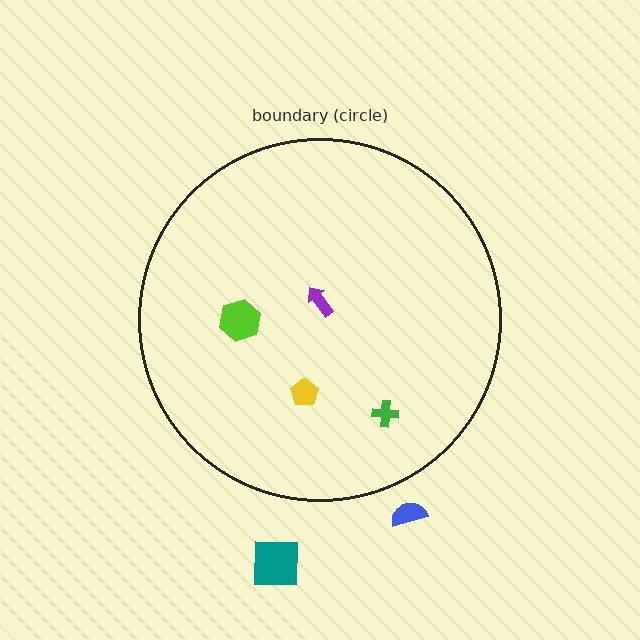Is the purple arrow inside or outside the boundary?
Inside.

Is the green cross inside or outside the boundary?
Inside.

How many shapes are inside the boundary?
4 inside, 2 outside.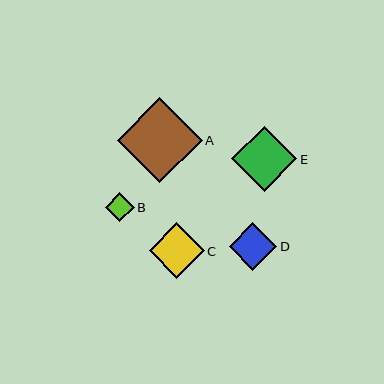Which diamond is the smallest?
Diamond B is the smallest with a size of approximately 29 pixels.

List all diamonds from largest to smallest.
From largest to smallest: A, E, C, D, B.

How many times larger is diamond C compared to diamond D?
Diamond C is approximately 1.2 times the size of diamond D.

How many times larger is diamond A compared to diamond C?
Diamond A is approximately 1.5 times the size of diamond C.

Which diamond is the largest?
Diamond A is the largest with a size of approximately 85 pixels.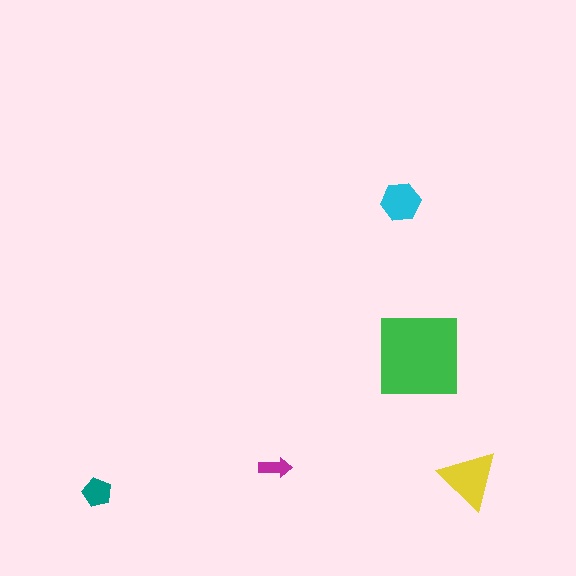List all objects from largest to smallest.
The green square, the yellow triangle, the cyan hexagon, the teal pentagon, the magenta arrow.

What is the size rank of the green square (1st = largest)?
1st.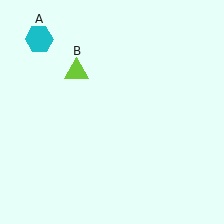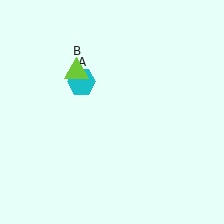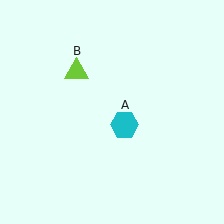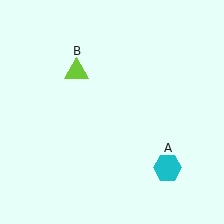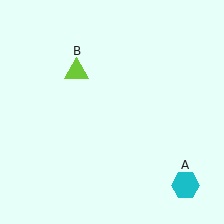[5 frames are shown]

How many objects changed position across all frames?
1 object changed position: cyan hexagon (object A).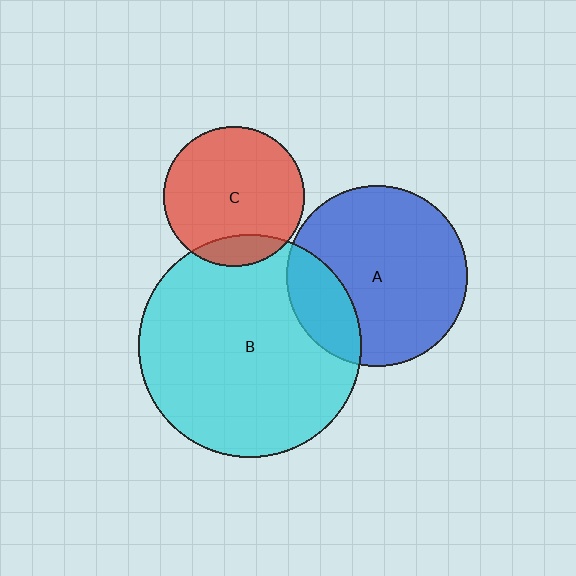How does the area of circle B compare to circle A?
Approximately 1.5 times.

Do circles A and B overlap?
Yes.